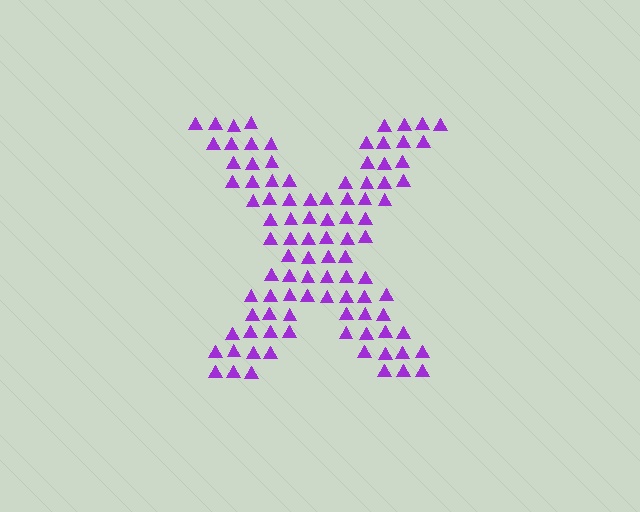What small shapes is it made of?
It is made of small triangles.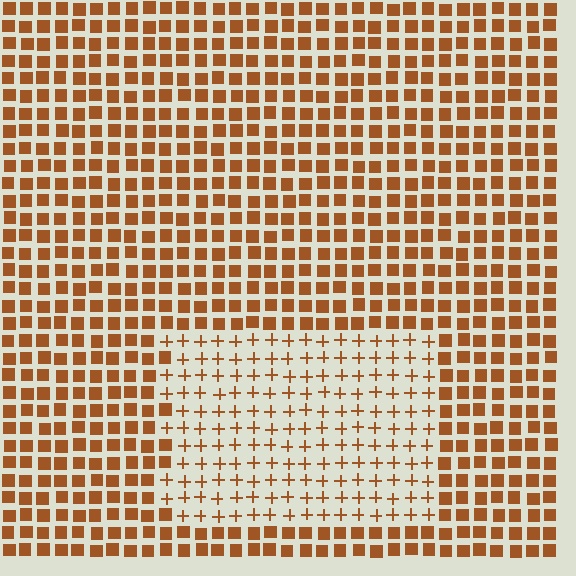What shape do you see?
I see a rectangle.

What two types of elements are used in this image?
The image uses plus signs inside the rectangle region and squares outside it.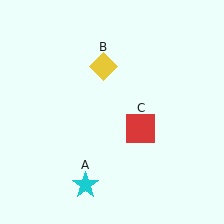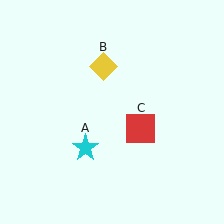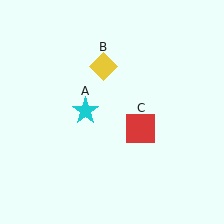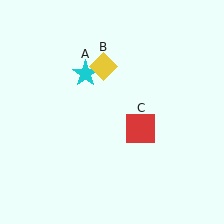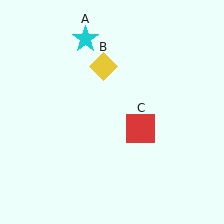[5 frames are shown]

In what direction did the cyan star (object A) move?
The cyan star (object A) moved up.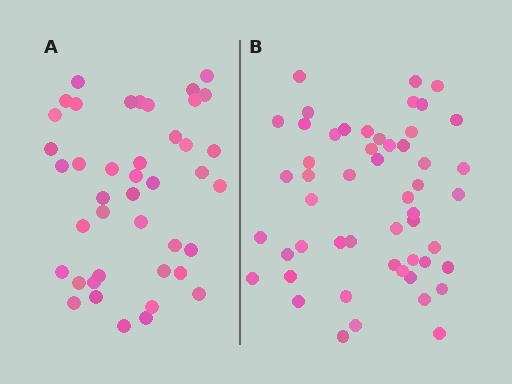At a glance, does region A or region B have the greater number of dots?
Region B (the right region) has more dots.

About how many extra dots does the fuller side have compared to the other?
Region B has roughly 10 or so more dots than region A.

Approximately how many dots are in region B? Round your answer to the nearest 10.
About 50 dots. (The exact count is 52, which rounds to 50.)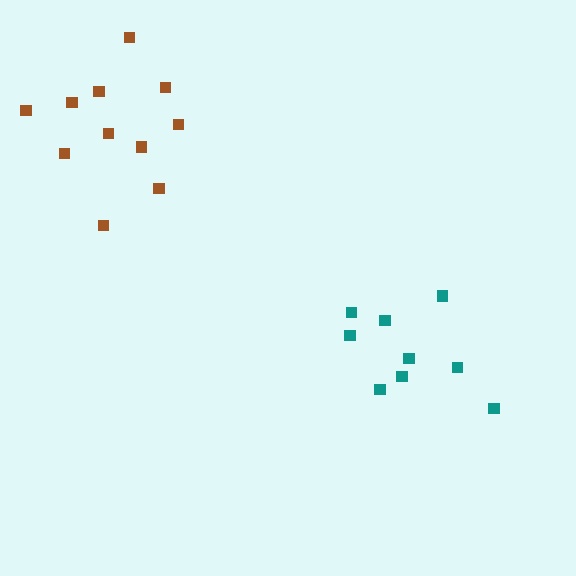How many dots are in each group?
Group 1: 11 dots, Group 2: 9 dots (20 total).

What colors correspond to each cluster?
The clusters are colored: brown, teal.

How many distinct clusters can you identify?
There are 2 distinct clusters.